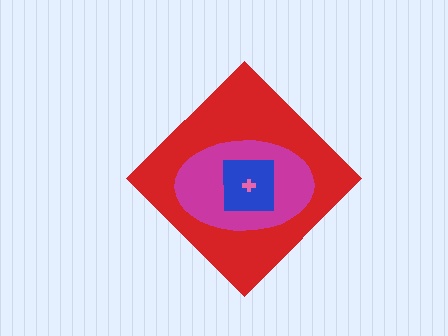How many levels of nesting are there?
4.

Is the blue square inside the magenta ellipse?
Yes.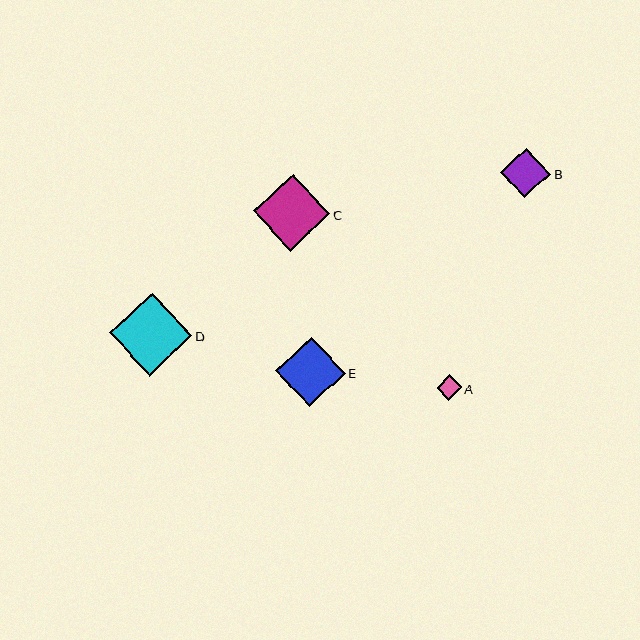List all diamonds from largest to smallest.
From largest to smallest: D, C, E, B, A.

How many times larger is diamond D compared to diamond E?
Diamond D is approximately 1.2 times the size of diamond E.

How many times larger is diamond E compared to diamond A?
Diamond E is approximately 2.8 times the size of diamond A.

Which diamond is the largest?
Diamond D is the largest with a size of approximately 82 pixels.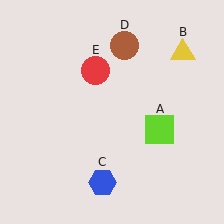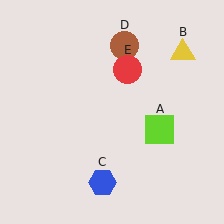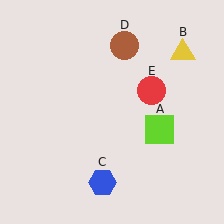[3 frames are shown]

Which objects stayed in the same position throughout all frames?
Lime square (object A) and yellow triangle (object B) and blue hexagon (object C) and brown circle (object D) remained stationary.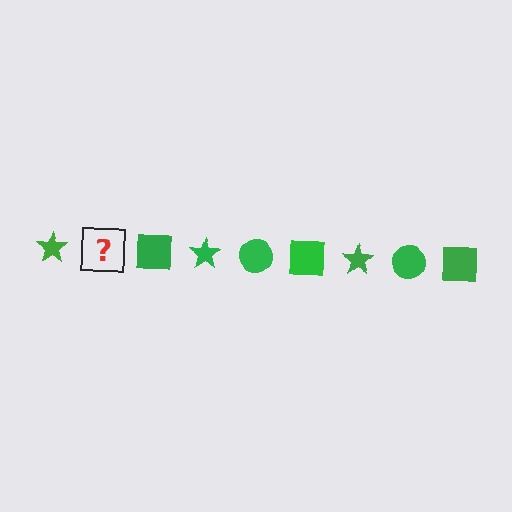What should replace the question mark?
The question mark should be replaced with a green circle.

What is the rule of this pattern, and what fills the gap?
The rule is that the pattern cycles through star, circle, square shapes in green. The gap should be filled with a green circle.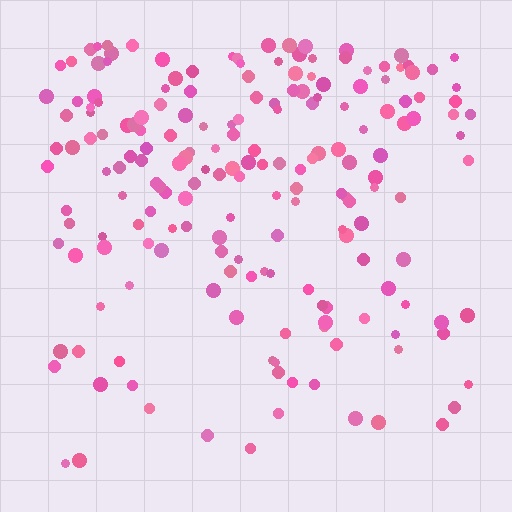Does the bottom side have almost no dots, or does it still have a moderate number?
Still a moderate number, just noticeably fewer than the top.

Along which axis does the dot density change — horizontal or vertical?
Vertical.